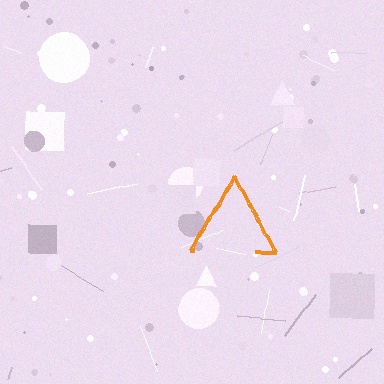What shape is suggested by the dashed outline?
The dashed outline suggests a triangle.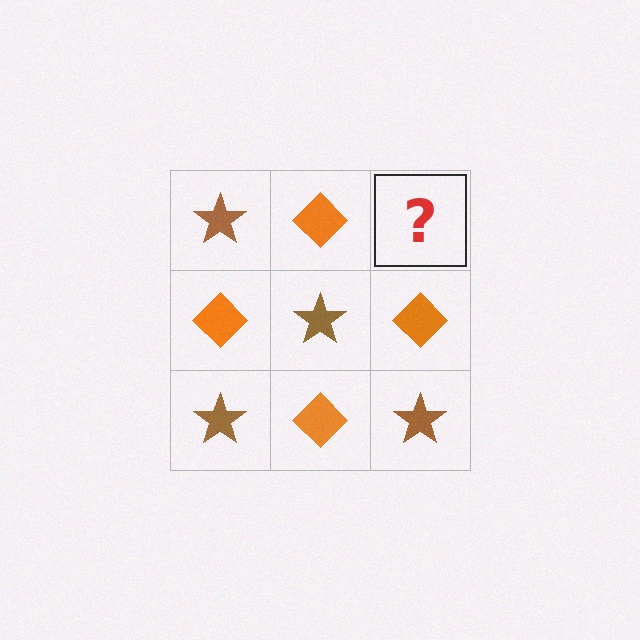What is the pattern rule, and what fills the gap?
The rule is that it alternates brown star and orange diamond in a checkerboard pattern. The gap should be filled with a brown star.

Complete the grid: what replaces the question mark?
The question mark should be replaced with a brown star.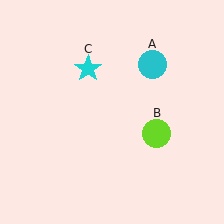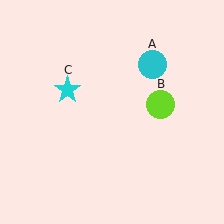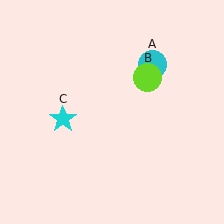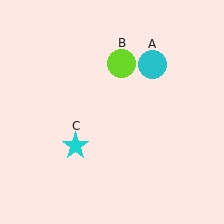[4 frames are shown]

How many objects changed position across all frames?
2 objects changed position: lime circle (object B), cyan star (object C).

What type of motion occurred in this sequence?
The lime circle (object B), cyan star (object C) rotated counterclockwise around the center of the scene.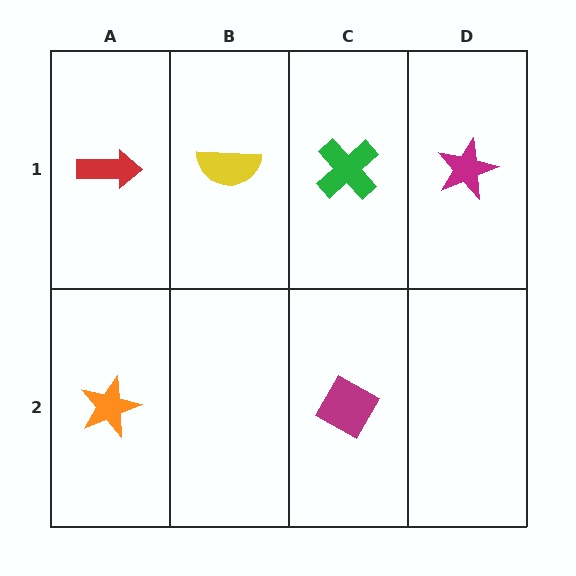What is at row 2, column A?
An orange star.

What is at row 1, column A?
A red arrow.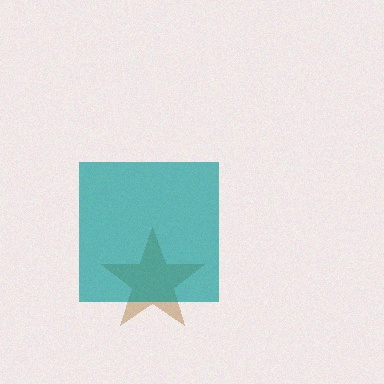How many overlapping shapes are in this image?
There are 2 overlapping shapes in the image.